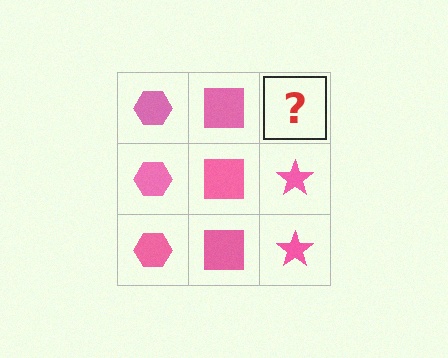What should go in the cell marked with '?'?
The missing cell should contain a pink star.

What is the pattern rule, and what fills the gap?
The rule is that each column has a consistent shape. The gap should be filled with a pink star.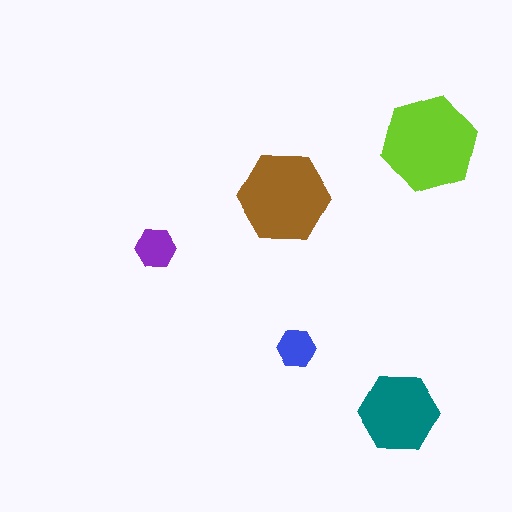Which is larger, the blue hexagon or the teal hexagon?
The teal one.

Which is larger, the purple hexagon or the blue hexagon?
The purple one.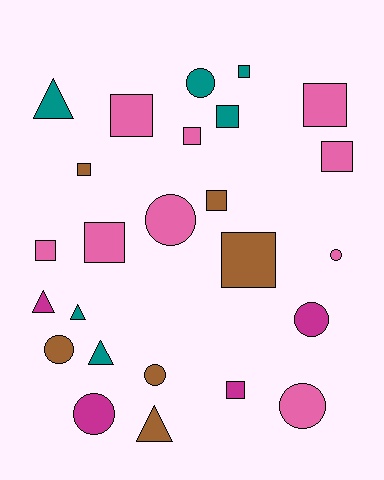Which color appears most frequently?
Pink, with 9 objects.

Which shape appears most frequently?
Square, with 12 objects.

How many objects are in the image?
There are 25 objects.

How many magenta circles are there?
There are 2 magenta circles.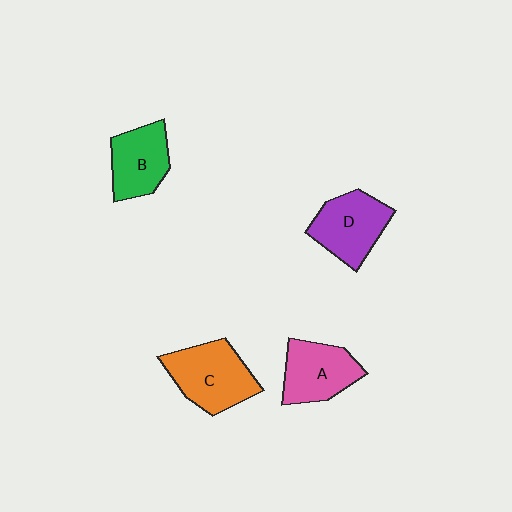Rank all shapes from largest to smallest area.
From largest to smallest: C (orange), D (purple), A (pink), B (green).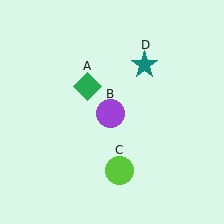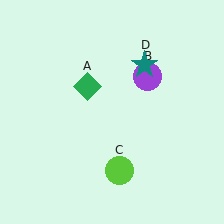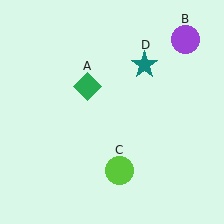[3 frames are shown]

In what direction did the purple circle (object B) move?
The purple circle (object B) moved up and to the right.